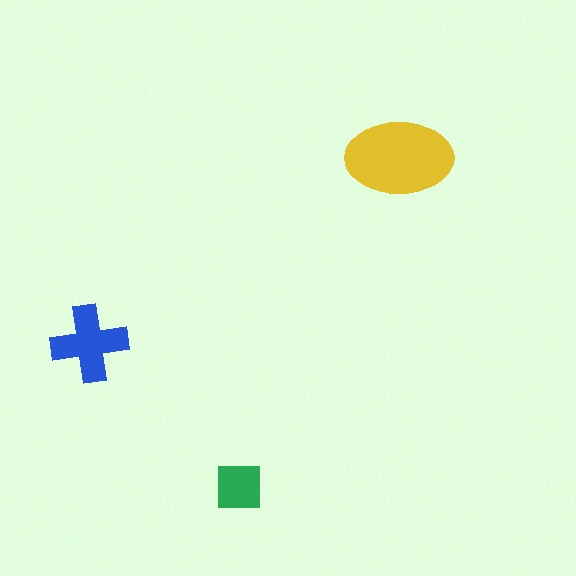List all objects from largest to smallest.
The yellow ellipse, the blue cross, the green square.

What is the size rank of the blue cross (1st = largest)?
2nd.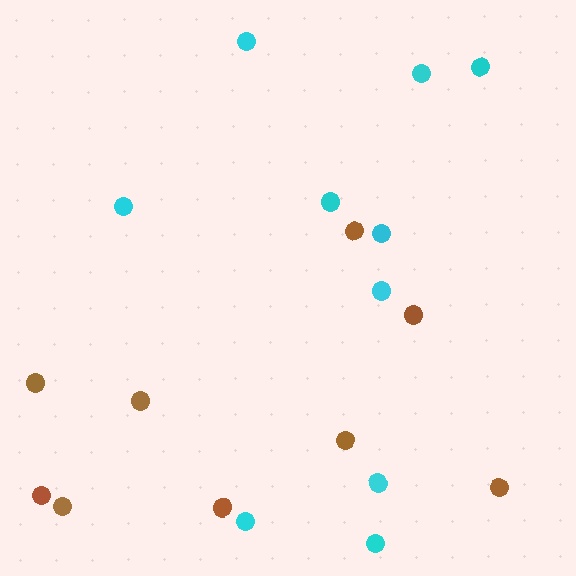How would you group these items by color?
There are 2 groups: one group of brown circles (9) and one group of cyan circles (10).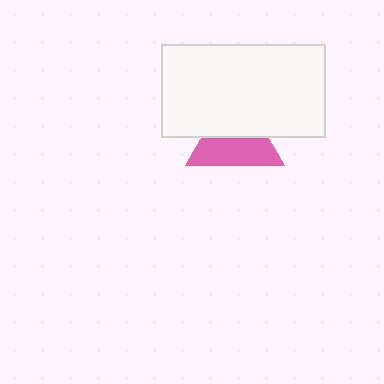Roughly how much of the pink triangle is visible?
About half of it is visible (roughly 55%).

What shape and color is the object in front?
The object in front is a white rectangle.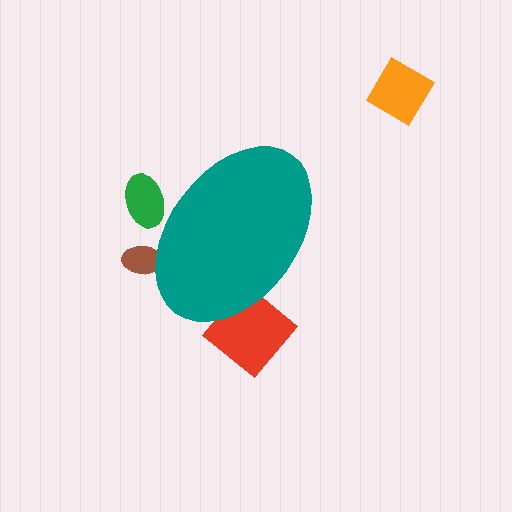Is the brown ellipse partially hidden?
Yes, the brown ellipse is partially hidden behind the teal ellipse.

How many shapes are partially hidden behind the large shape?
3 shapes are partially hidden.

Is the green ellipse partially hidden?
Yes, the green ellipse is partially hidden behind the teal ellipse.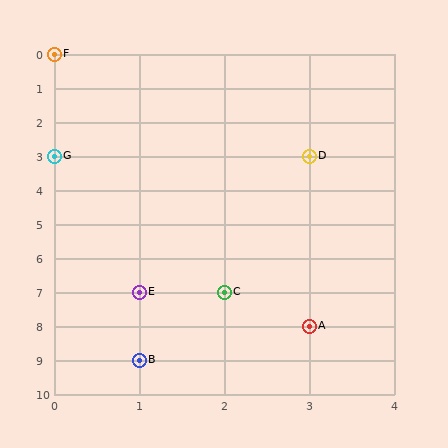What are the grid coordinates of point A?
Point A is at grid coordinates (3, 8).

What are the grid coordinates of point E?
Point E is at grid coordinates (1, 7).